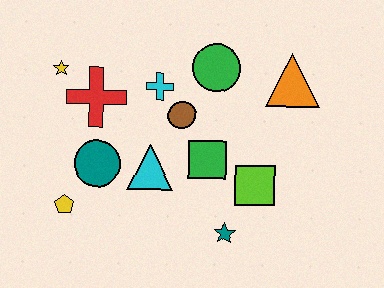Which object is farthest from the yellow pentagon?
The orange triangle is farthest from the yellow pentagon.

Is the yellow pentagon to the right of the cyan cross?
No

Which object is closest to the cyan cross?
The brown circle is closest to the cyan cross.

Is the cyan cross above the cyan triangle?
Yes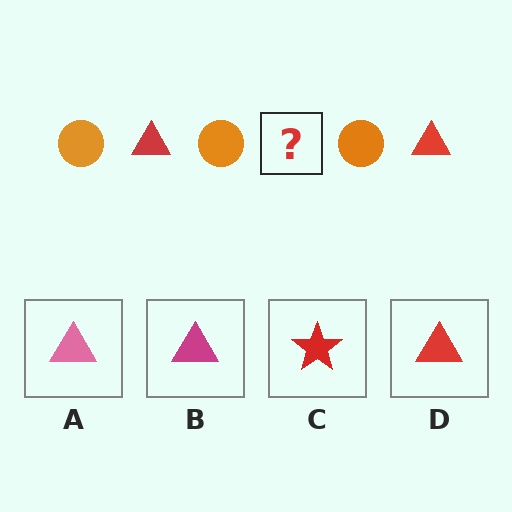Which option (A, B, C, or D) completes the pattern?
D.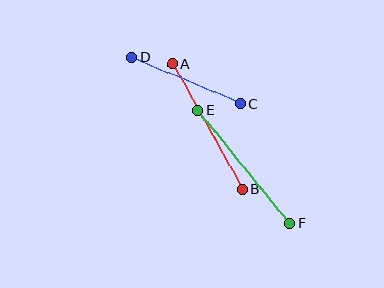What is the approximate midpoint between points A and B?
The midpoint is at approximately (207, 126) pixels.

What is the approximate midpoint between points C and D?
The midpoint is at approximately (186, 81) pixels.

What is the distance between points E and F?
The distance is approximately 145 pixels.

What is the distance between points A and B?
The distance is approximately 143 pixels.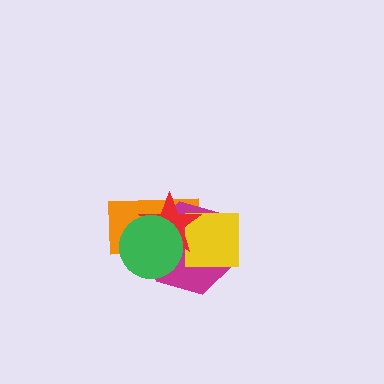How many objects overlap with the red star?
4 objects overlap with the red star.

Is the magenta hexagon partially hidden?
Yes, it is partially covered by another shape.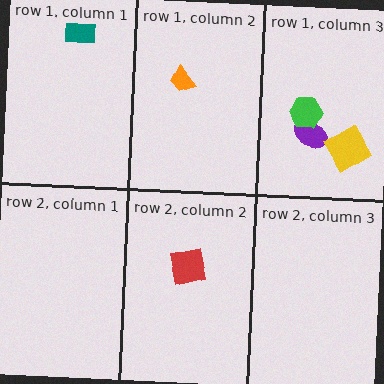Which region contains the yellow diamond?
The row 1, column 3 region.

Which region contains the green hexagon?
The row 1, column 3 region.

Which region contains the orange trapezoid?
The row 1, column 2 region.